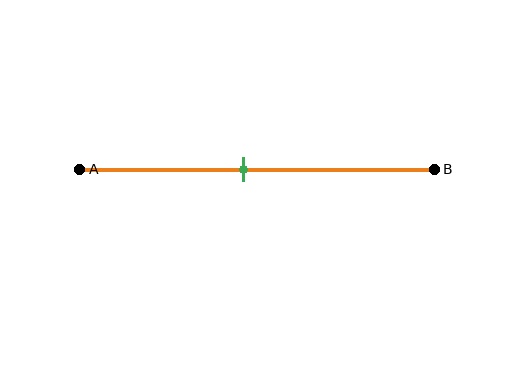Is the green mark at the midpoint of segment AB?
No, the mark is at about 45% from A, not at the 50% midpoint.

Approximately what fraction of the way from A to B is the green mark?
The green mark is approximately 45% of the way from A to B.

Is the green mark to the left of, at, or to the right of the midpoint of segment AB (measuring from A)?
The green mark is to the left of the midpoint of segment AB.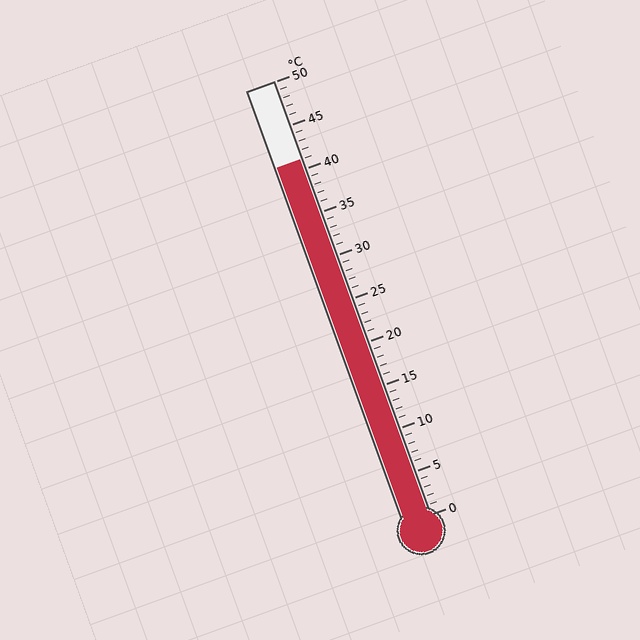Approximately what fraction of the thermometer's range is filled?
The thermometer is filled to approximately 80% of its range.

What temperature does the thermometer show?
The thermometer shows approximately 41°C.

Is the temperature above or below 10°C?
The temperature is above 10°C.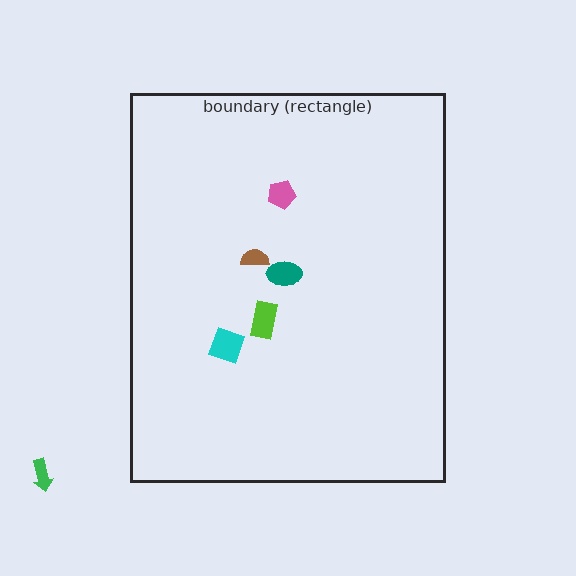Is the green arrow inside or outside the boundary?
Outside.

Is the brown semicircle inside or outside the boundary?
Inside.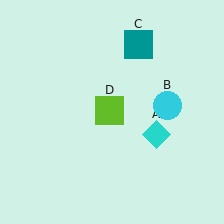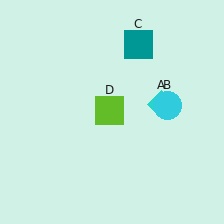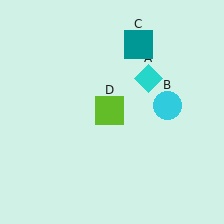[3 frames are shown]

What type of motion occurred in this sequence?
The cyan diamond (object A) rotated counterclockwise around the center of the scene.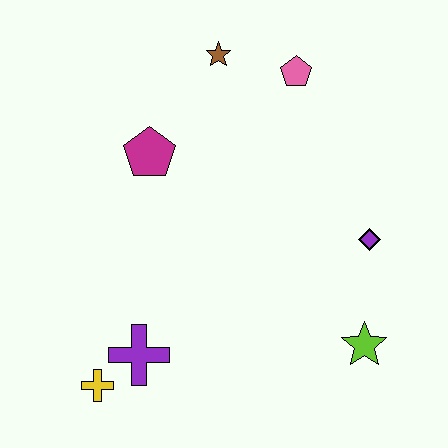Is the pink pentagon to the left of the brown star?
No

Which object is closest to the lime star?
The purple diamond is closest to the lime star.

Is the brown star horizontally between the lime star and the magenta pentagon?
Yes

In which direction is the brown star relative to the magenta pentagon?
The brown star is above the magenta pentagon.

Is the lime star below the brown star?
Yes